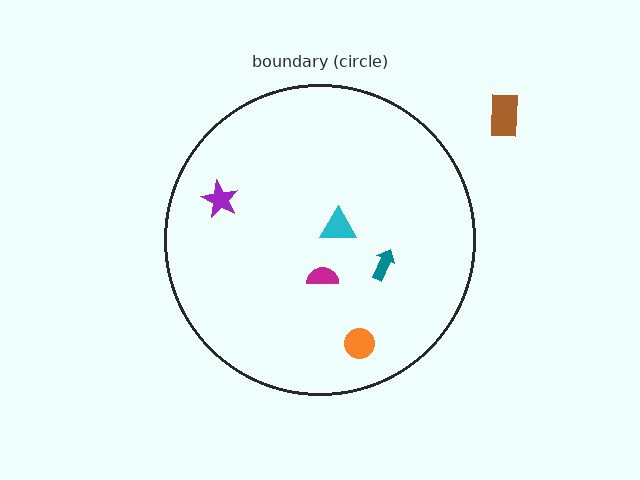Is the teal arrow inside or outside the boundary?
Inside.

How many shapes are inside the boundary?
5 inside, 1 outside.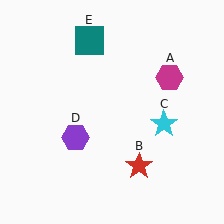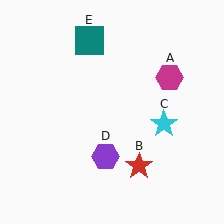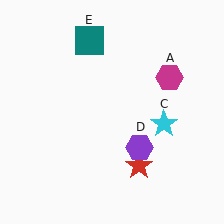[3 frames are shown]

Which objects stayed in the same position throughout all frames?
Magenta hexagon (object A) and red star (object B) and cyan star (object C) and teal square (object E) remained stationary.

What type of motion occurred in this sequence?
The purple hexagon (object D) rotated counterclockwise around the center of the scene.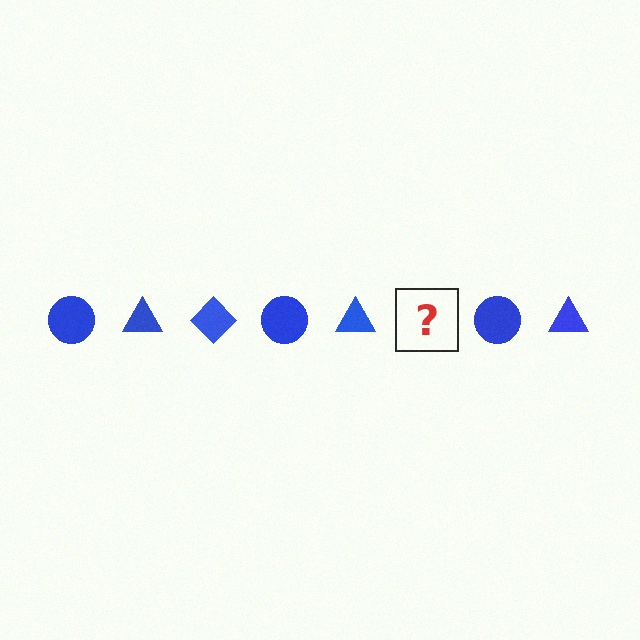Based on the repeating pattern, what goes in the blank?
The blank should be a blue diamond.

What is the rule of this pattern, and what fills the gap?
The rule is that the pattern cycles through circle, triangle, diamond shapes in blue. The gap should be filled with a blue diamond.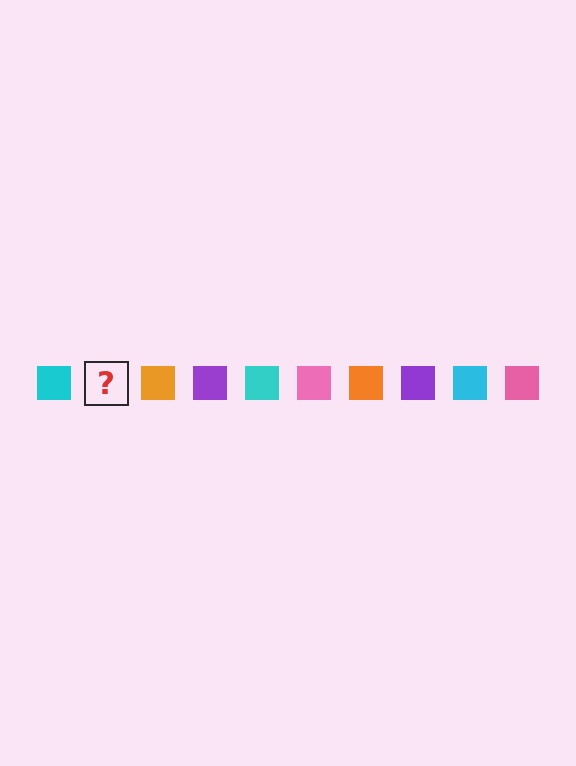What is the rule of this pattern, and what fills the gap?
The rule is that the pattern cycles through cyan, pink, orange, purple squares. The gap should be filled with a pink square.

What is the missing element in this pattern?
The missing element is a pink square.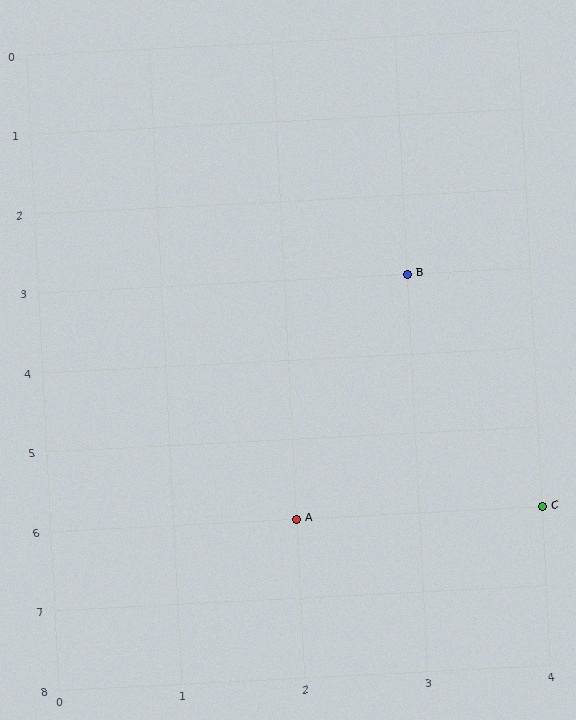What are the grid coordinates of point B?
Point B is at grid coordinates (3, 3).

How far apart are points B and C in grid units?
Points B and C are 1 column and 3 rows apart (about 3.2 grid units diagonally).